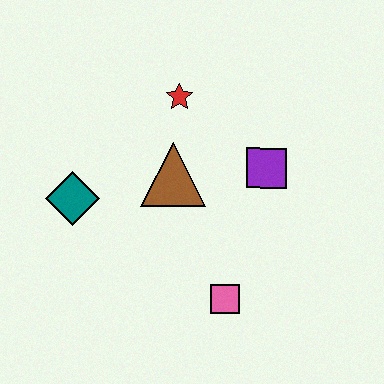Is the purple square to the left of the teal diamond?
No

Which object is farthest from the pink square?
The red star is farthest from the pink square.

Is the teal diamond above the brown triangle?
No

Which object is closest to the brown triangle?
The red star is closest to the brown triangle.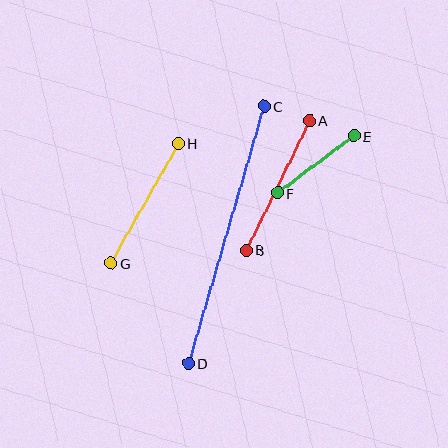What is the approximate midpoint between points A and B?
The midpoint is at approximately (278, 185) pixels.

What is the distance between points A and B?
The distance is approximately 144 pixels.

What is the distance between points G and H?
The distance is approximately 137 pixels.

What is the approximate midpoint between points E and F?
The midpoint is at approximately (316, 164) pixels.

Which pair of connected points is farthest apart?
Points C and D are farthest apart.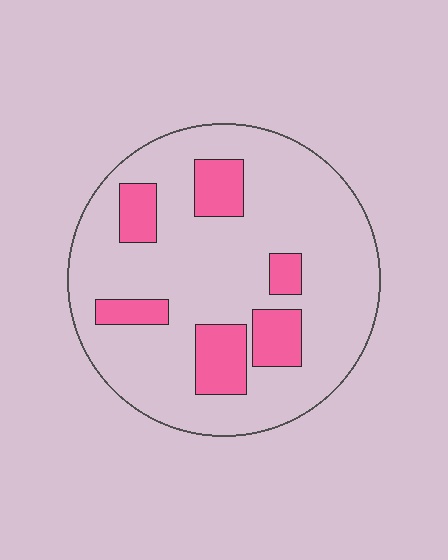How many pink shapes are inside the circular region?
6.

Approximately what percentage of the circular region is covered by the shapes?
Approximately 20%.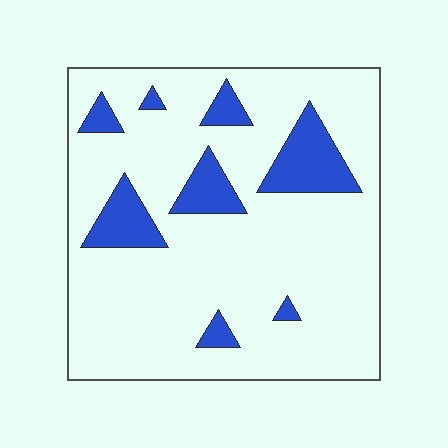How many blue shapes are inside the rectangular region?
8.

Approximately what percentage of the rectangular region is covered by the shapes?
Approximately 15%.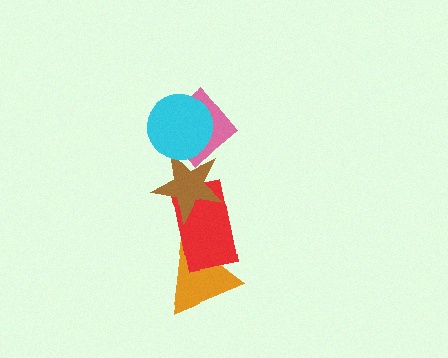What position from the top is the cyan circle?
The cyan circle is 1st from the top.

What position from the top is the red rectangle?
The red rectangle is 4th from the top.